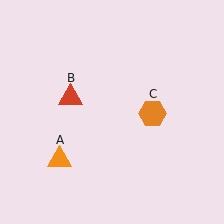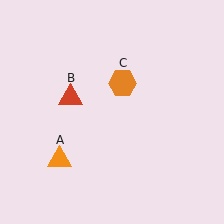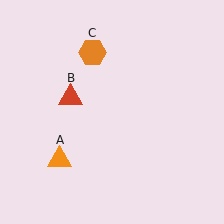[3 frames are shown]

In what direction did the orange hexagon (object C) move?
The orange hexagon (object C) moved up and to the left.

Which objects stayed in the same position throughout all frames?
Orange triangle (object A) and red triangle (object B) remained stationary.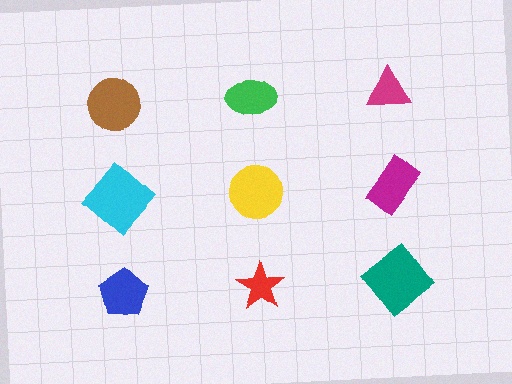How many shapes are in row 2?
3 shapes.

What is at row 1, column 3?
A magenta triangle.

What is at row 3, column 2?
A red star.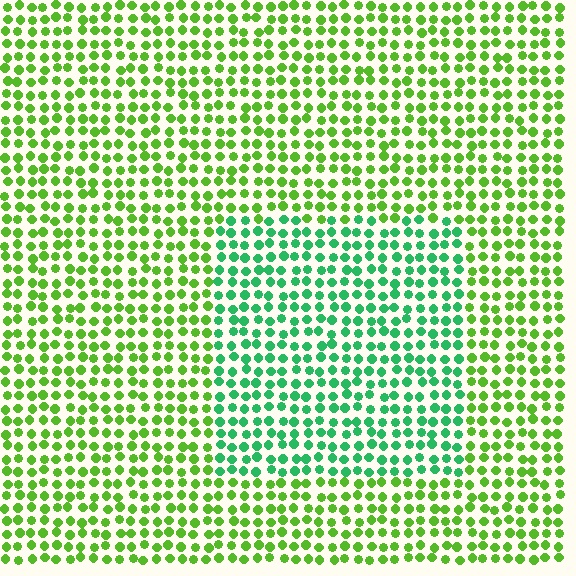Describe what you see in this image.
The image is filled with small lime elements in a uniform arrangement. A rectangle-shaped region is visible where the elements are tinted to a slightly different hue, forming a subtle color boundary.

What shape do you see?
I see a rectangle.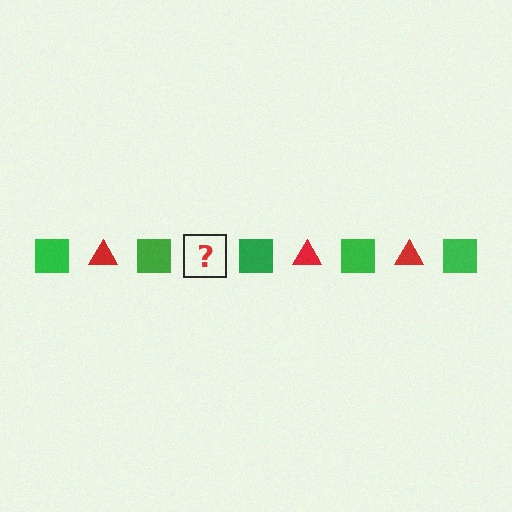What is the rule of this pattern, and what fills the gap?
The rule is that the pattern alternates between green square and red triangle. The gap should be filled with a red triangle.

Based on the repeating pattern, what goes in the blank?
The blank should be a red triangle.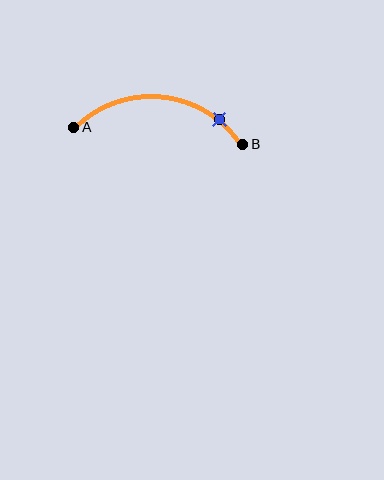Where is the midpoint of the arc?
The arc midpoint is the point on the curve farthest from the straight line joining A and B. It sits above that line.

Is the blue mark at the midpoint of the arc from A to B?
No. The blue mark lies on the arc but is closer to endpoint B. The arc midpoint would be at the point on the curve equidistant along the arc from both A and B.